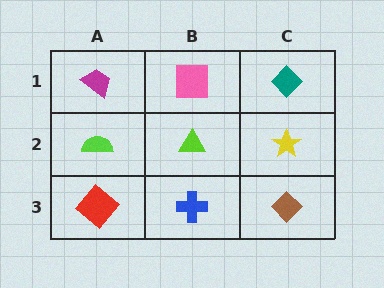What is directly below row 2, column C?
A brown diamond.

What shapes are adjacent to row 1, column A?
A lime semicircle (row 2, column A), a pink square (row 1, column B).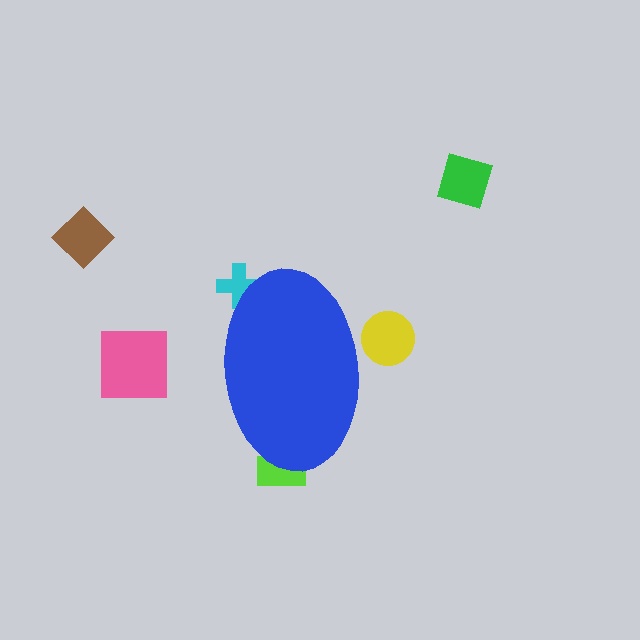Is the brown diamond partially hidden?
No, the brown diamond is fully visible.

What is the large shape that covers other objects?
A blue ellipse.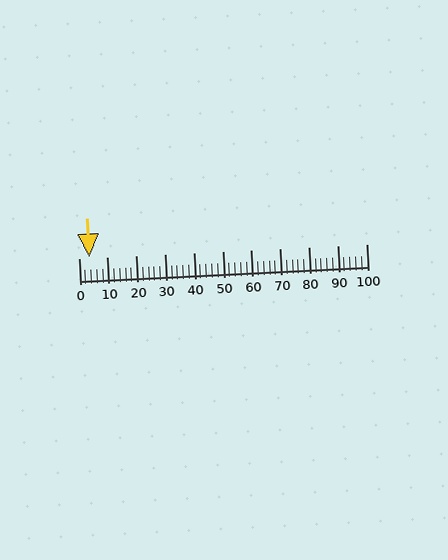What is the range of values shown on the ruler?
The ruler shows values from 0 to 100.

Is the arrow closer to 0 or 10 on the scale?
The arrow is closer to 0.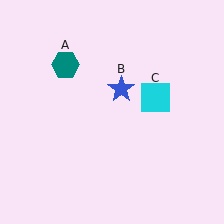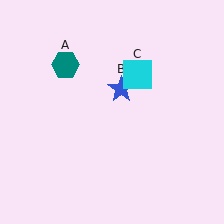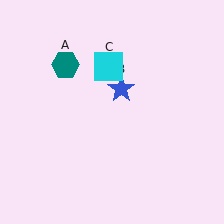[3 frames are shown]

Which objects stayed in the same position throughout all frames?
Teal hexagon (object A) and blue star (object B) remained stationary.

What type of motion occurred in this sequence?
The cyan square (object C) rotated counterclockwise around the center of the scene.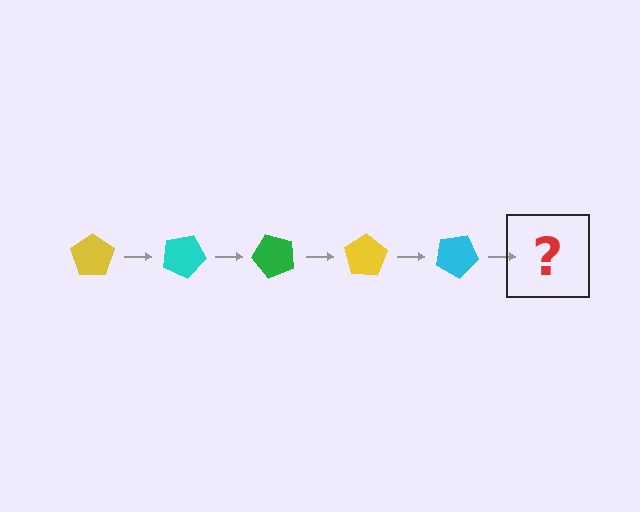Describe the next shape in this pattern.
It should be a green pentagon, rotated 125 degrees from the start.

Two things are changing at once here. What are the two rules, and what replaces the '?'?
The two rules are that it rotates 25 degrees each step and the color cycles through yellow, cyan, and green. The '?' should be a green pentagon, rotated 125 degrees from the start.